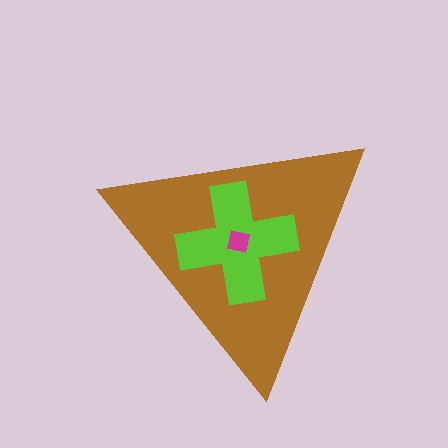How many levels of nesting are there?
3.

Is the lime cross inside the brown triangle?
Yes.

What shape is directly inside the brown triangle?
The lime cross.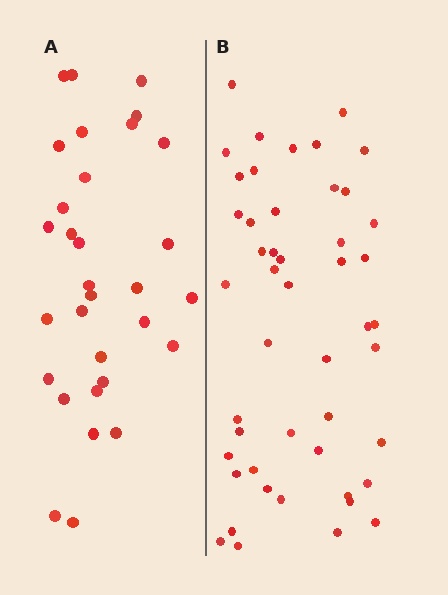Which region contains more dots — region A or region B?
Region B (the right region) has more dots.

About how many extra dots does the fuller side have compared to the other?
Region B has approximately 15 more dots than region A.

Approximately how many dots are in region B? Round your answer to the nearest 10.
About 50 dots. (The exact count is 48, which rounds to 50.)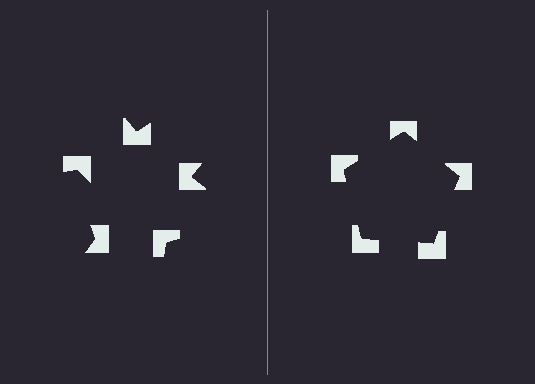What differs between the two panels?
The notched squares are positioned identically on both sides; only the wedge orientations differ. On the right they align to a pentagon; on the left they are misaligned.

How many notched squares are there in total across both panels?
10 — 5 on each side.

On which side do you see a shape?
An illusory pentagon appears on the right side. On the left side the wedge cuts are rotated, so no coherent shape forms.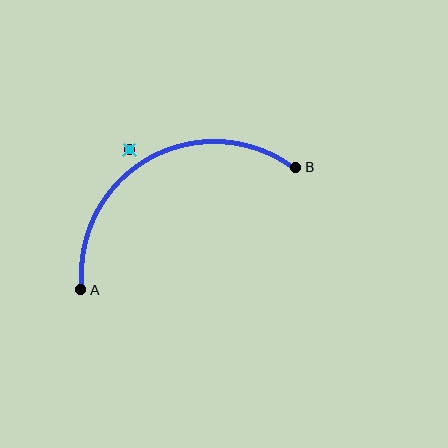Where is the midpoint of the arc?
The arc midpoint is the point on the curve farthest from the straight line joining A and B. It sits above that line.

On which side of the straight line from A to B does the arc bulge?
The arc bulges above the straight line connecting A and B.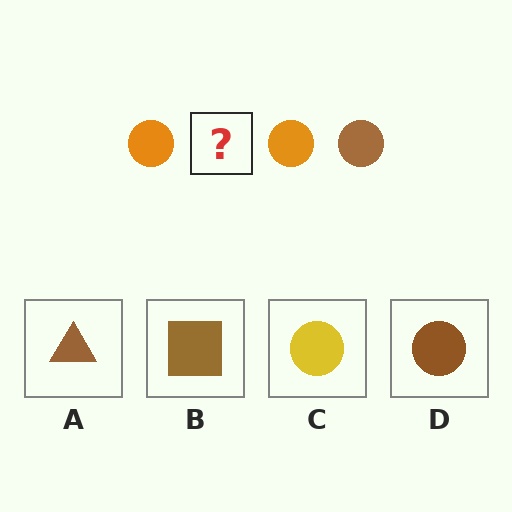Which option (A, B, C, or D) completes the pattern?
D.